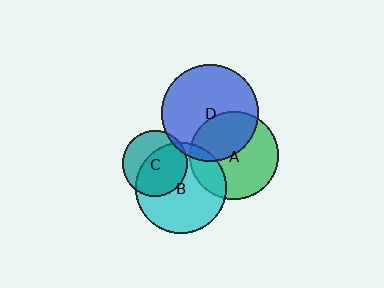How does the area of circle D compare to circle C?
Approximately 2.2 times.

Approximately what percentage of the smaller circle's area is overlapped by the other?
Approximately 60%.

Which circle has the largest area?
Circle D (blue).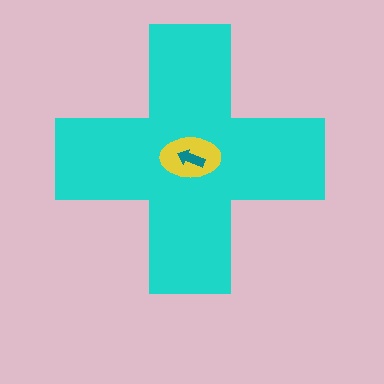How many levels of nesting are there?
3.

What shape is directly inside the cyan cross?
The yellow ellipse.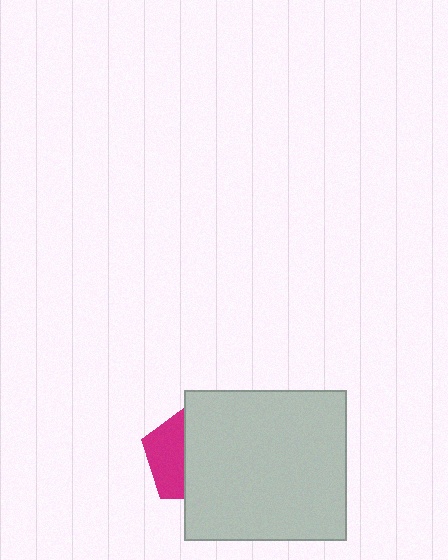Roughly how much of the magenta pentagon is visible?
A small part of it is visible (roughly 38%).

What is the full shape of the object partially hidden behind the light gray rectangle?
The partially hidden object is a magenta pentagon.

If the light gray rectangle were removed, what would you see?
You would see the complete magenta pentagon.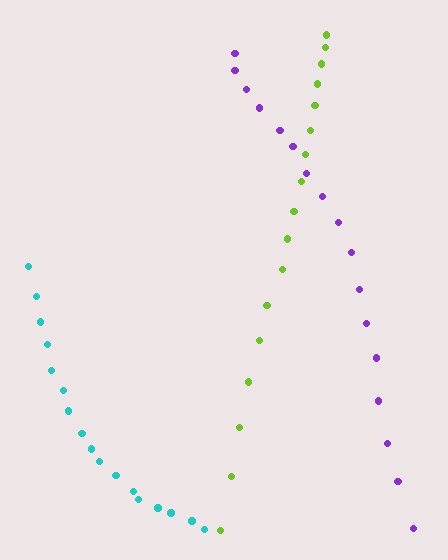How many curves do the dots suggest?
There are 3 distinct paths.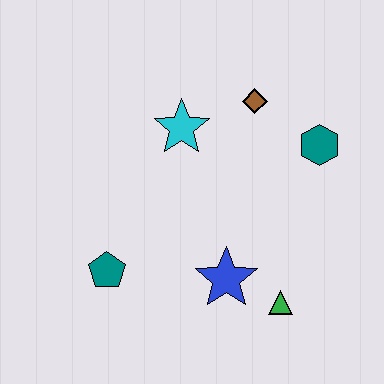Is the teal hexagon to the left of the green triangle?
No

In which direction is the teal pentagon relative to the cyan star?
The teal pentagon is below the cyan star.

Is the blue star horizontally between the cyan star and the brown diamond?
Yes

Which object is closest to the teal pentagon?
The blue star is closest to the teal pentagon.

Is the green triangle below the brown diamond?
Yes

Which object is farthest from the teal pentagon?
The teal hexagon is farthest from the teal pentagon.